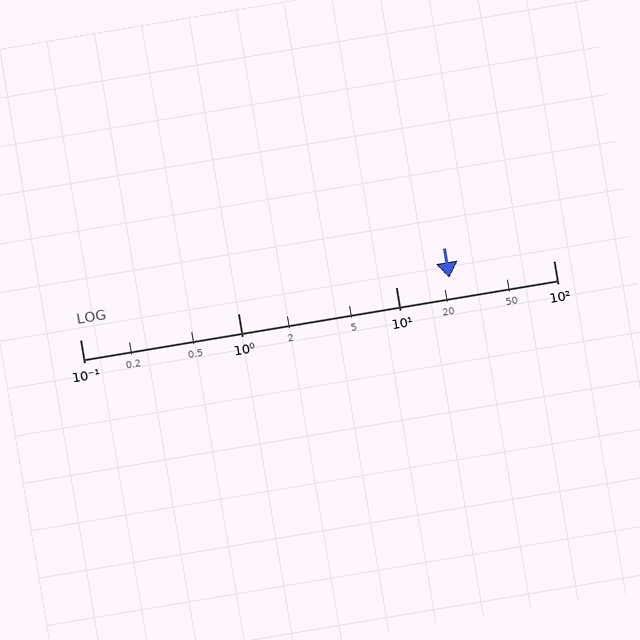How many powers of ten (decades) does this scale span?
The scale spans 3 decades, from 0.1 to 100.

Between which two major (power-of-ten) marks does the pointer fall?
The pointer is between 10 and 100.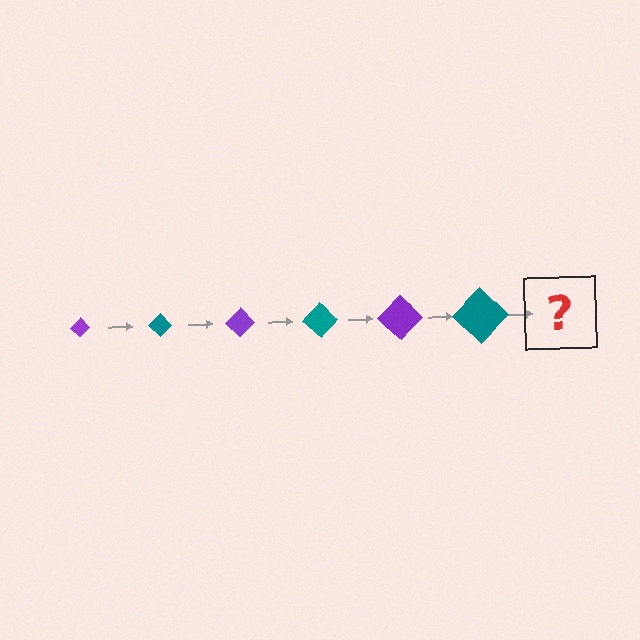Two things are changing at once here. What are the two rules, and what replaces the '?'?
The two rules are that the diamond grows larger each step and the color cycles through purple and teal. The '?' should be a purple diamond, larger than the previous one.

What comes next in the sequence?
The next element should be a purple diamond, larger than the previous one.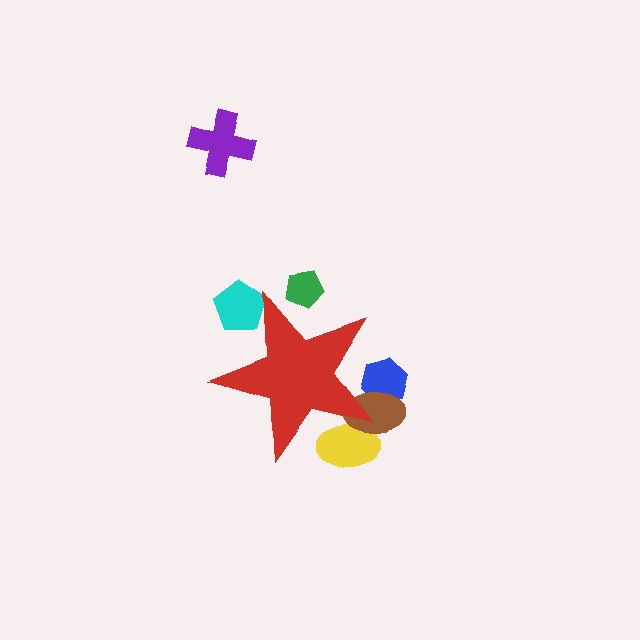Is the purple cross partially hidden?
No, the purple cross is fully visible.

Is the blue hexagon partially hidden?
Yes, the blue hexagon is partially hidden behind the red star.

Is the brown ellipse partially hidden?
Yes, the brown ellipse is partially hidden behind the red star.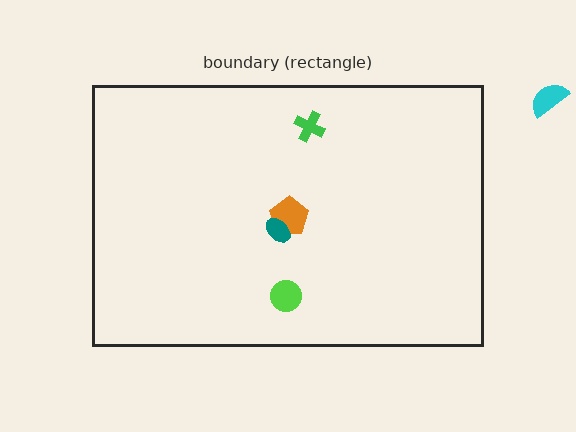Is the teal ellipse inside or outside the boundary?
Inside.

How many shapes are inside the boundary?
4 inside, 1 outside.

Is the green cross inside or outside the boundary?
Inside.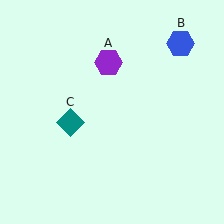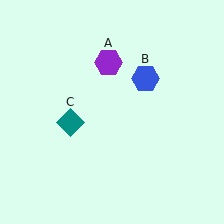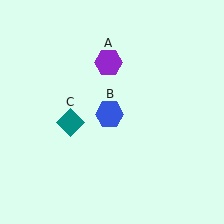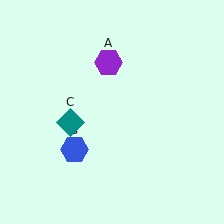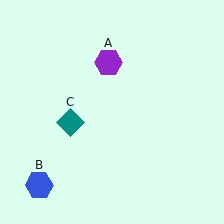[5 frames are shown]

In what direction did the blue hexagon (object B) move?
The blue hexagon (object B) moved down and to the left.